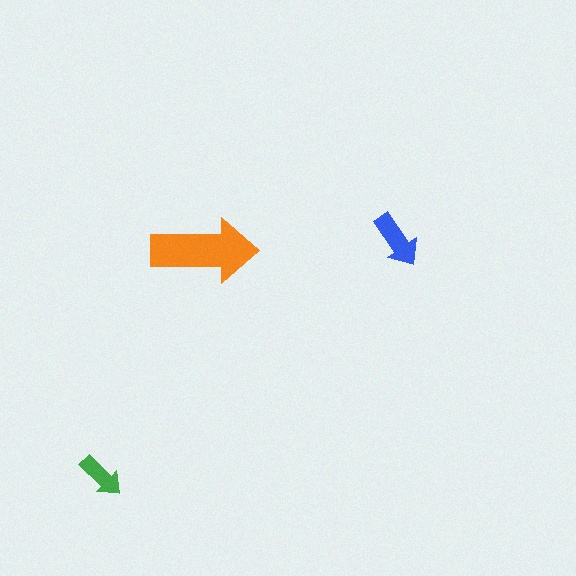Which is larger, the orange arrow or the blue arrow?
The orange one.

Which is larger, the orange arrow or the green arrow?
The orange one.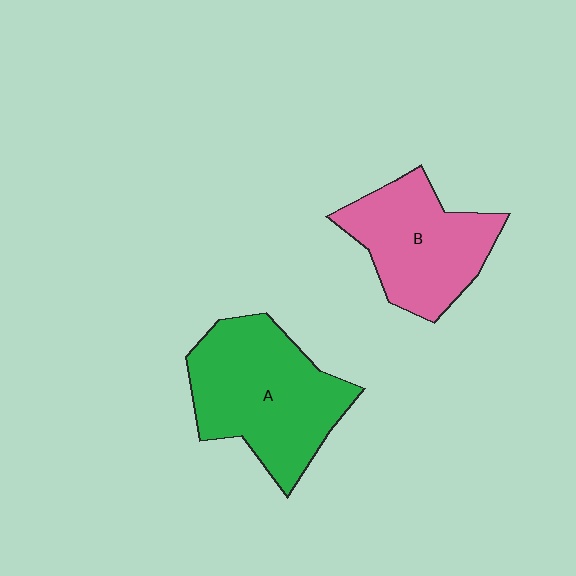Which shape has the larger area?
Shape A (green).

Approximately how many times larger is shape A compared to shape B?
Approximately 1.3 times.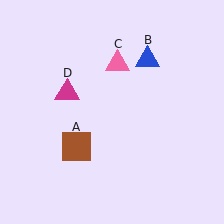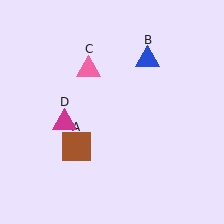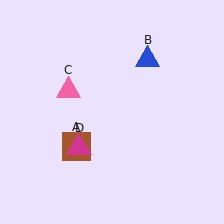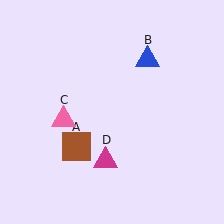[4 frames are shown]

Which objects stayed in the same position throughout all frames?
Brown square (object A) and blue triangle (object B) remained stationary.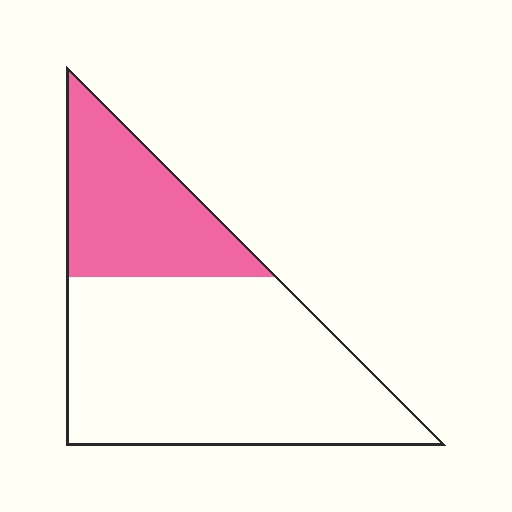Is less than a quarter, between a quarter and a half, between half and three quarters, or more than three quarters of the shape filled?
Between a quarter and a half.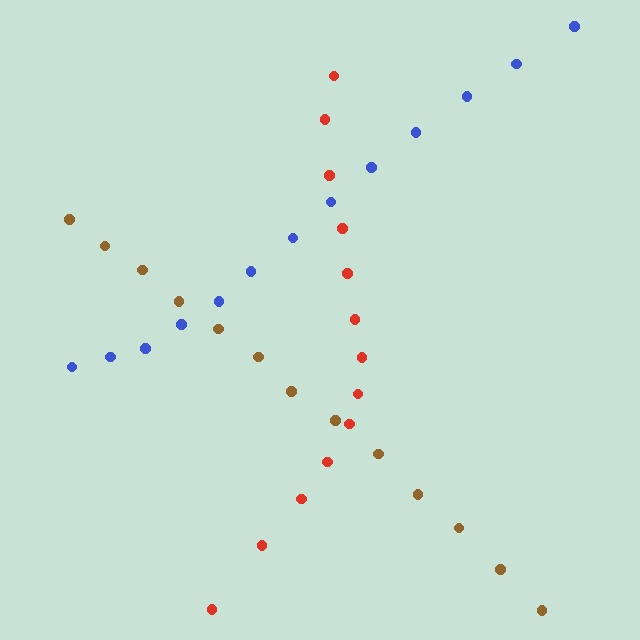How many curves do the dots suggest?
There are 3 distinct paths.